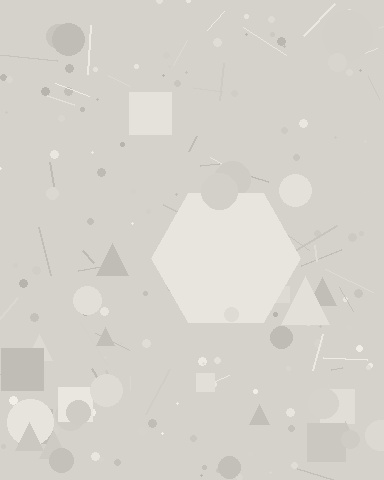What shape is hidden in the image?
A hexagon is hidden in the image.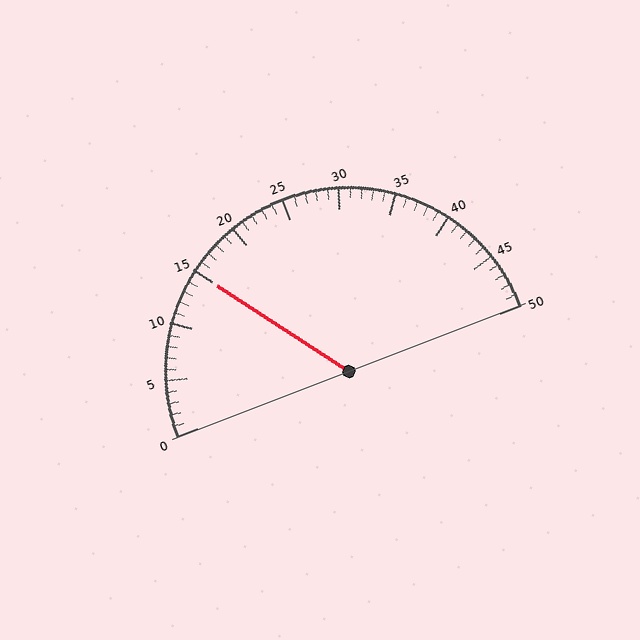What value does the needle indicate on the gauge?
The needle indicates approximately 15.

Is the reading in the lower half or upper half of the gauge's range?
The reading is in the lower half of the range (0 to 50).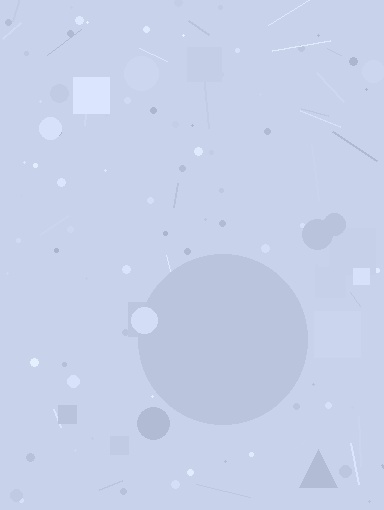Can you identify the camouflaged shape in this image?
The camouflaged shape is a circle.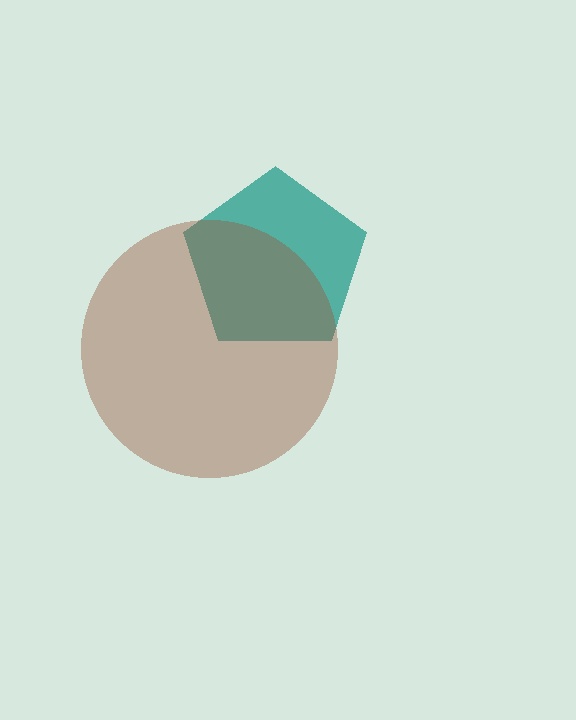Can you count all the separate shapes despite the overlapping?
Yes, there are 2 separate shapes.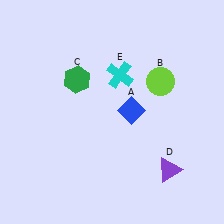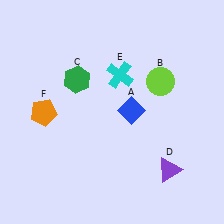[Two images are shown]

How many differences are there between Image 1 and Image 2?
There is 1 difference between the two images.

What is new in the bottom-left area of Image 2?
An orange pentagon (F) was added in the bottom-left area of Image 2.